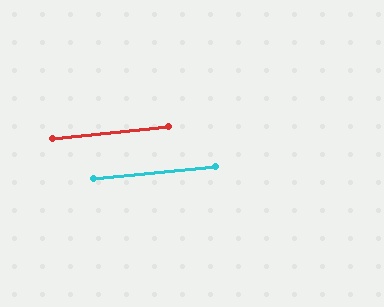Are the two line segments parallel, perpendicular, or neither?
Parallel — their directions differ by only 0.1°.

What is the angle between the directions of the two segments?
Approximately 0 degrees.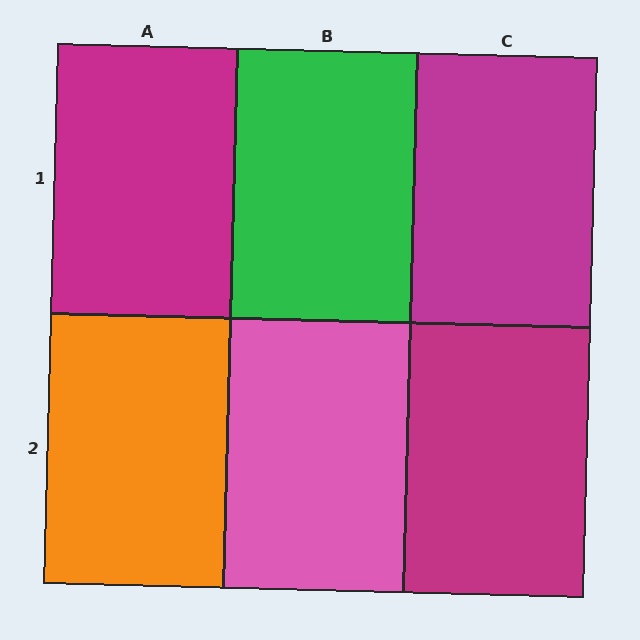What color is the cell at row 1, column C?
Magenta.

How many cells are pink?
1 cell is pink.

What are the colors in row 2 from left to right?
Orange, pink, magenta.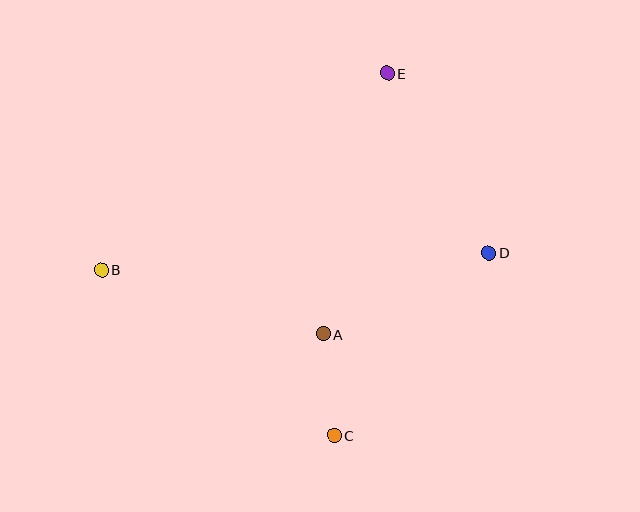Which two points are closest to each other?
Points A and C are closest to each other.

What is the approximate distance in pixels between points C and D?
The distance between C and D is approximately 239 pixels.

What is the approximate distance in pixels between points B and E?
The distance between B and E is approximately 347 pixels.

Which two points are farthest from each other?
Points B and D are farthest from each other.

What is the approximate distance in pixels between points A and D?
The distance between A and D is approximately 184 pixels.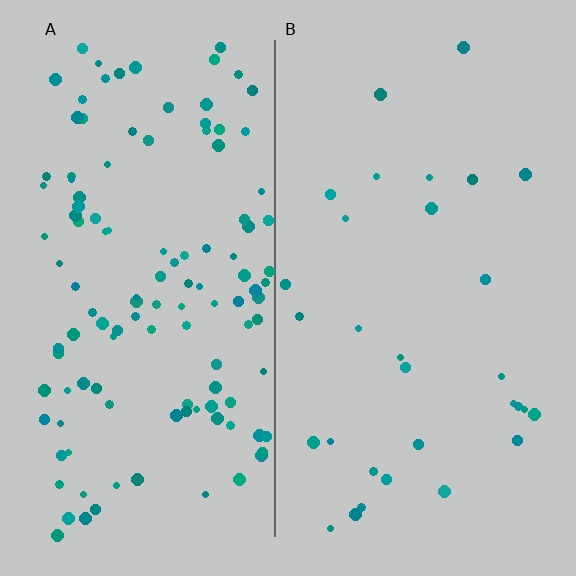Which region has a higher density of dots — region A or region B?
A (the left).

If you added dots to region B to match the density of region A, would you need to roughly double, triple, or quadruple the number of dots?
Approximately quadruple.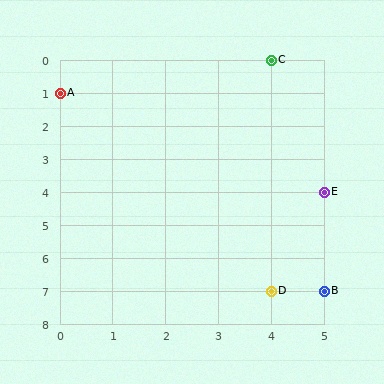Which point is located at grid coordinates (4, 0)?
Point C is at (4, 0).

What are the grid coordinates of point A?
Point A is at grid coordinates (0, 1).